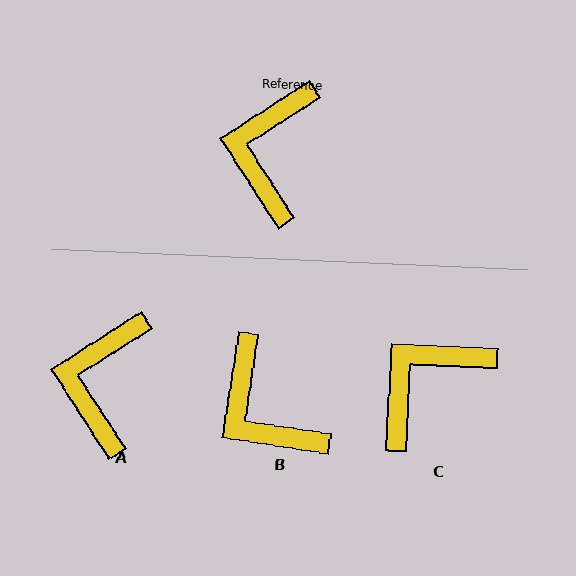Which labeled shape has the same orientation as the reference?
A.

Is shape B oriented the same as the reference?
No, it is off by about 48 degrees.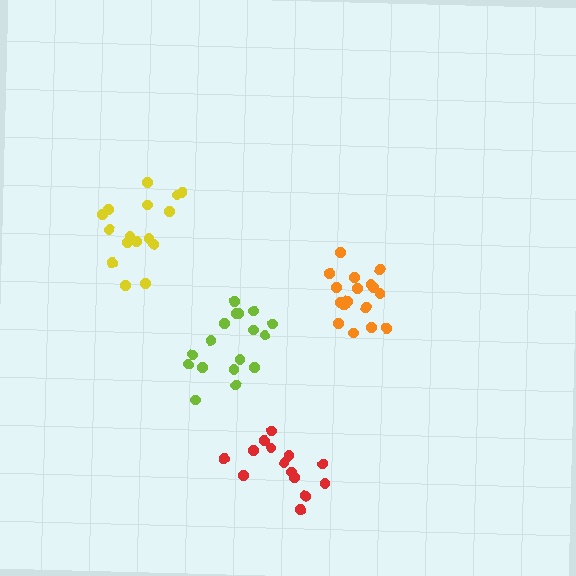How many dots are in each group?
Group 1: 16 dots, Group 2: 17 dots, Group 3: 14 dots, Group 4: 17 dots (64 total).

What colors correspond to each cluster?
The clusters are colored: yellow, orange, red, lime.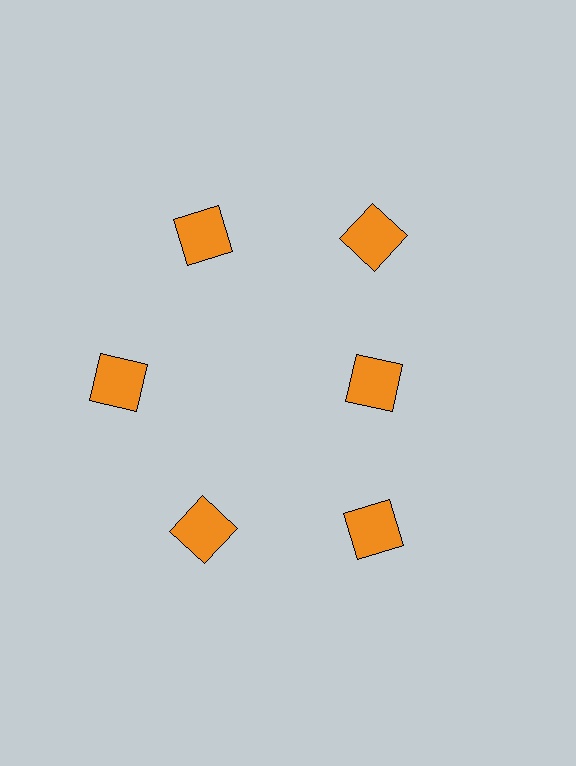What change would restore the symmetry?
The symmetry would be restored by moving it outward, back onto the ring so that all 6 squares sit at equal angles and equal distance from the center.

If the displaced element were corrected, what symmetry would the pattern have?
It would have 6-fold rotational symmetry — the pattern would map onto itself every 60 degrees.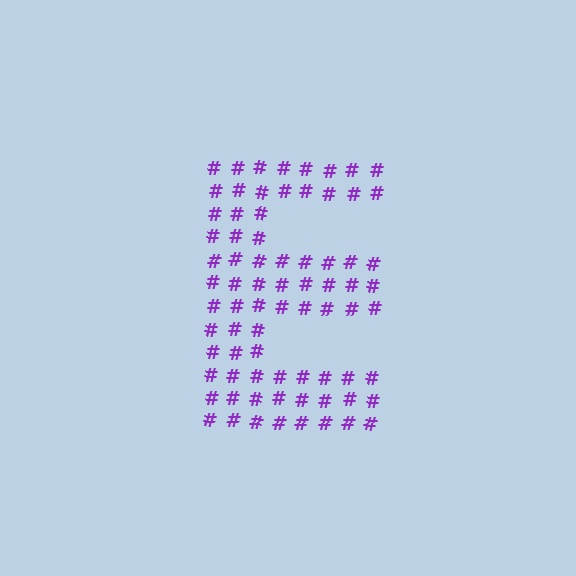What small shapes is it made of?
It is made of small hash symbols.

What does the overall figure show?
The overall figure shows the letter E.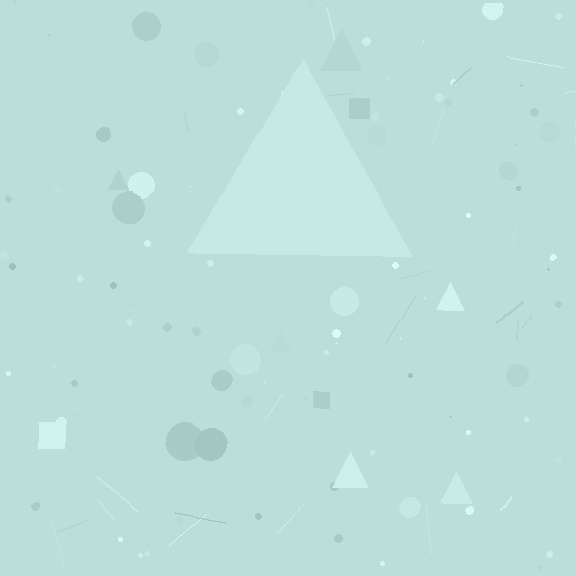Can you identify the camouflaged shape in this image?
The camouflaged shape is a triangle.